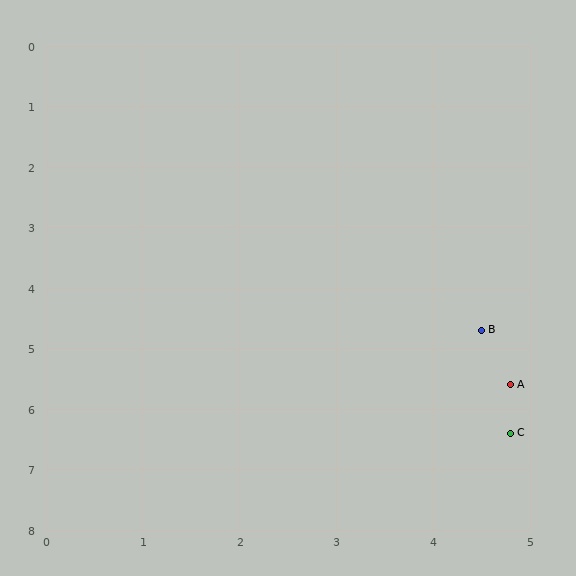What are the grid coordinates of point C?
Point C is at approximately (4.8, 6.4).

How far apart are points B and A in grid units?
Points B and A are about 0.9 grid units apart.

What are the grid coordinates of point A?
Point A is at approximately (4.8, 5.6).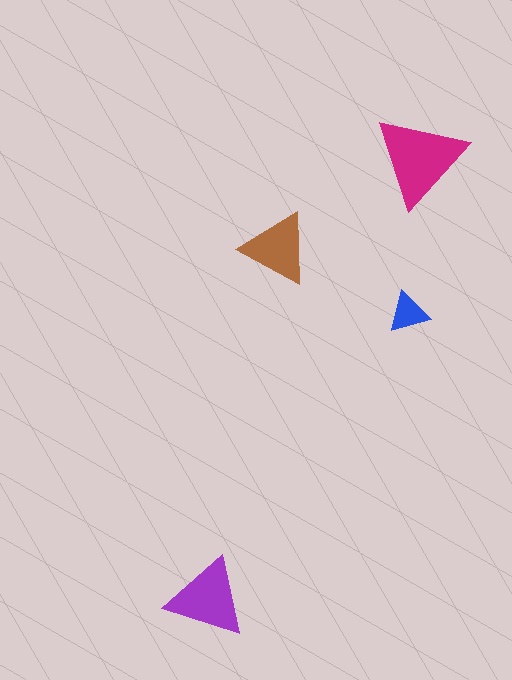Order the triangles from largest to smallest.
the magenta one, the purple one, the brown one, the blue one.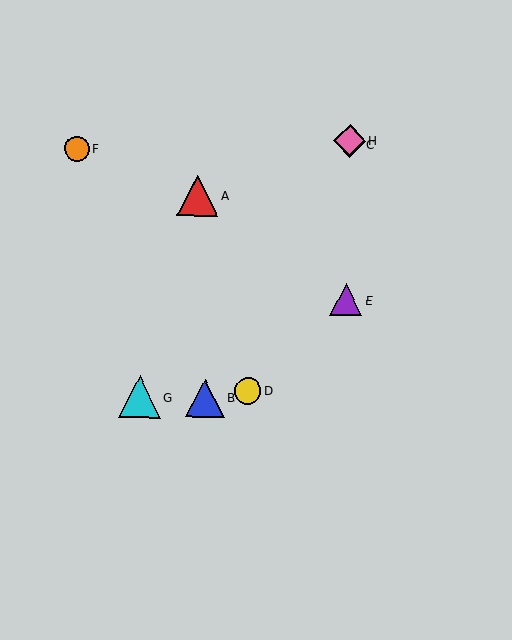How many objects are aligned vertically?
3 objects (C, E, H) are aligned vertically.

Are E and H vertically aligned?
Yes, both are at x≈346.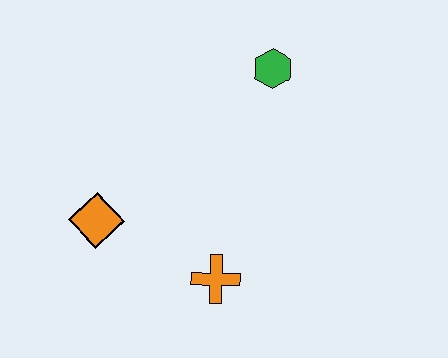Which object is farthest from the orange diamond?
The green hexagon is farthest from the orange diamond.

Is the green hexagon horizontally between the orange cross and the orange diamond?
No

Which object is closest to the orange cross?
The orange diamond is closest to the orange cross.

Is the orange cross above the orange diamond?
No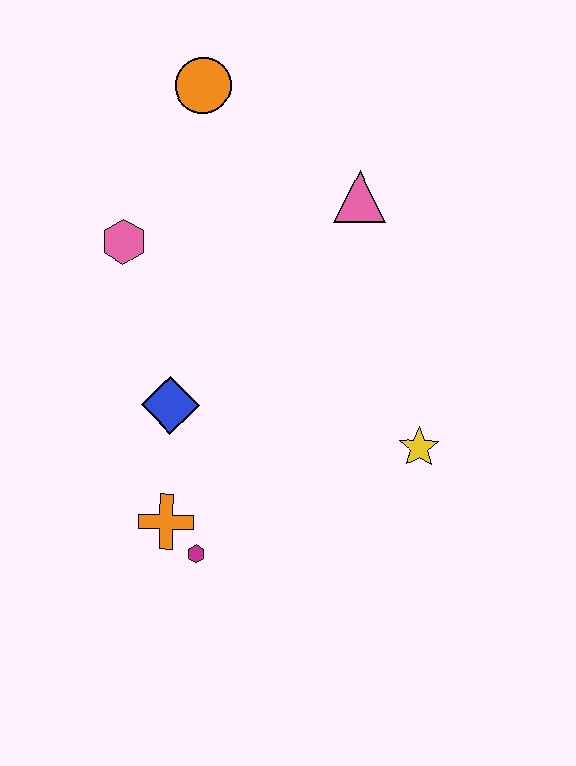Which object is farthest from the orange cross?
The orange circle is farthest from the orange cross.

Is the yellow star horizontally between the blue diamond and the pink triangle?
No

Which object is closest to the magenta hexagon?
The orange cross is closest to the magenta hexagon.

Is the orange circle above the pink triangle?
Yes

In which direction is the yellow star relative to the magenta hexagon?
The yellow star is to the right of the magenta hexagon.